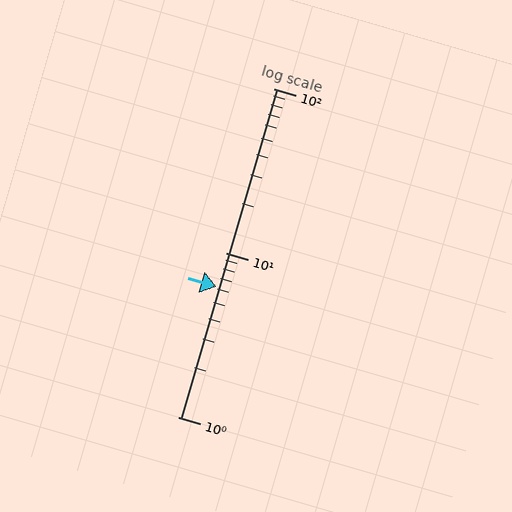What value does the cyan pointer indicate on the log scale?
The pointer indicates approximately 6.2.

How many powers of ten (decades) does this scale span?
The scale spans 2 decades, from 1 to 100.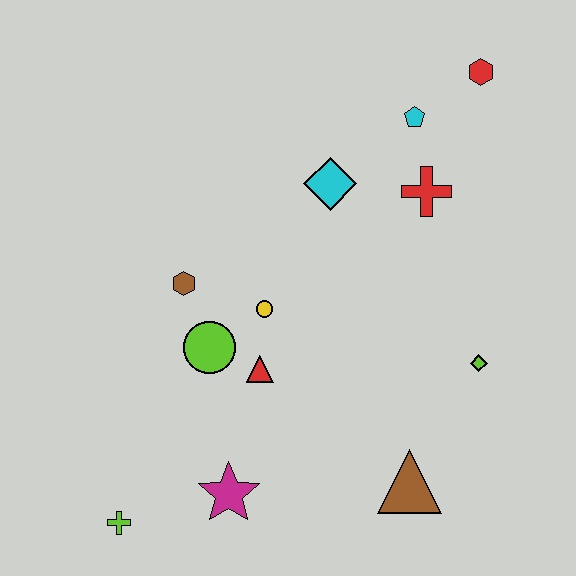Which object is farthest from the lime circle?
The red hexagon is farthest from the lime circle.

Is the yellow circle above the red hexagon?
No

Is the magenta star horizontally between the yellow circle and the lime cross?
Yes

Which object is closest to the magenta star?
The lime cross is closest to the magenta star.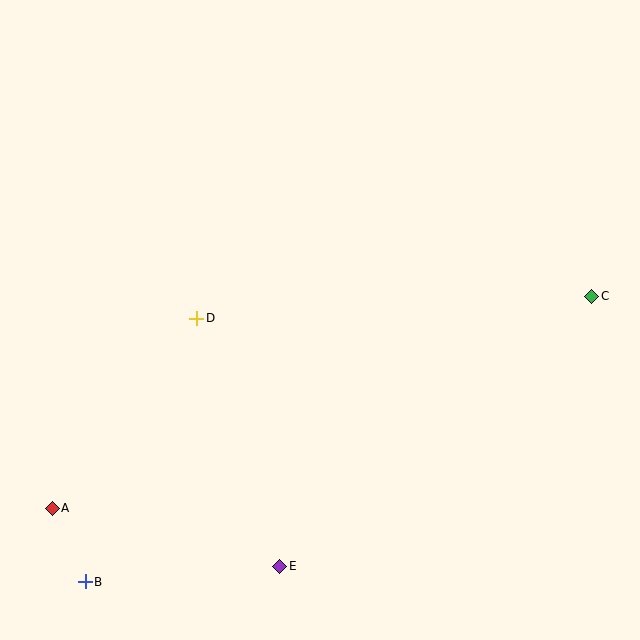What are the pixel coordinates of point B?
Point B is at (85, 582).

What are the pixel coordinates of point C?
Point C is at (592, 296).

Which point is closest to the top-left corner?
Point D is closest to the top-left corner.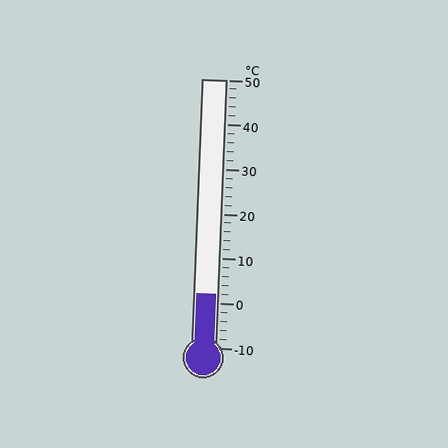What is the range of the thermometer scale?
The thermometer scale ranges from -10°C to 50°C.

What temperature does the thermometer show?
The thermometer shows approximately 2°C.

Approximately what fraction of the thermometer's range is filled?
The thermometer is filled to approximately 20% of its range.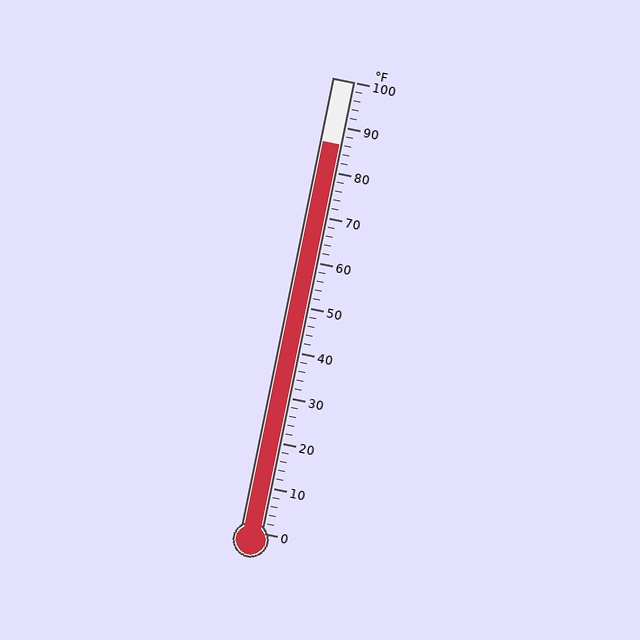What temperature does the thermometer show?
The thermometer shows approximately 86°F.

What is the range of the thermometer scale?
The thermometer scale ranges from 0°F to 100°F.